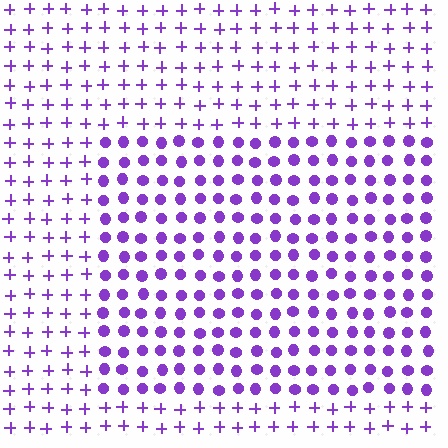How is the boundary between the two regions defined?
The boundary is defined by a change in element shape: circles inside vs. plus signs outside. All elements share the same color and spacing.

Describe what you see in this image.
The image is filled with small purple elements arranged in a uniform grid. A rectangle-shaped region contains circles, while the surrounding area contains plus signs. The boundary is defined purely by the change in element shape.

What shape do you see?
I see a rectangle.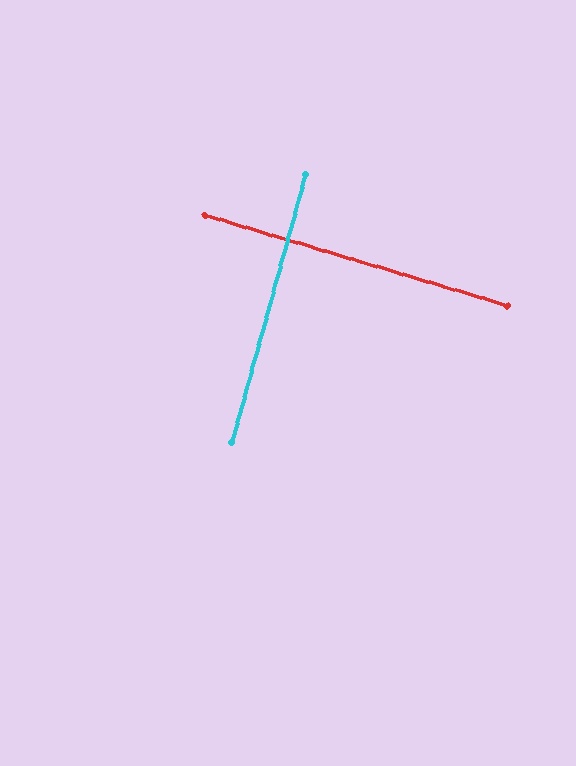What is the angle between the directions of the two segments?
Approximately 89 degrees.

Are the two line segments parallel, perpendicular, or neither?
Perpendicular — they meet at approximately 89°.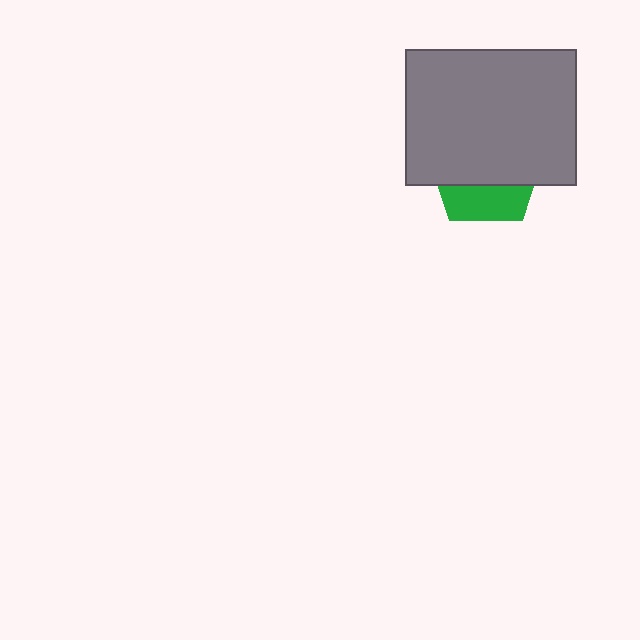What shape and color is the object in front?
The object in front is a gray rectangle.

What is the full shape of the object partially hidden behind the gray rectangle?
The partially hidden object is a green pentagon.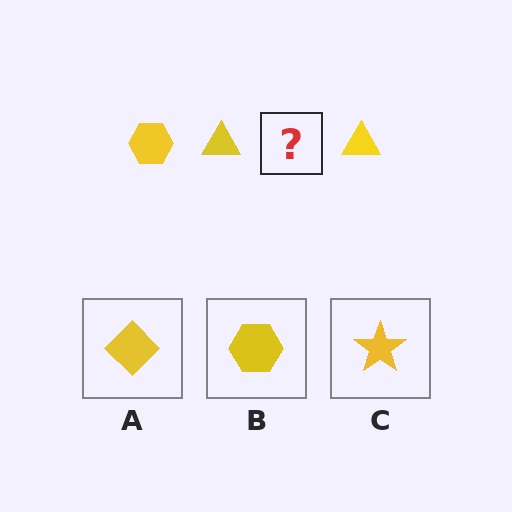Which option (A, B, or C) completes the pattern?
B.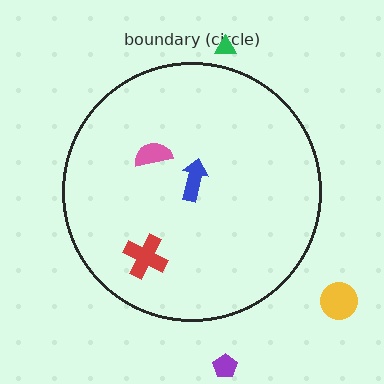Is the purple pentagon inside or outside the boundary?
Outside.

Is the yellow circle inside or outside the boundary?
Outside.